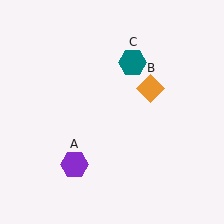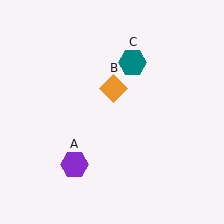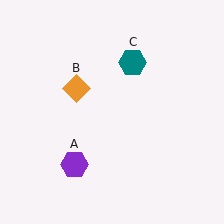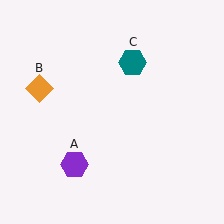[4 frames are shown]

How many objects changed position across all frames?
1 object changed position: orange diamond (object B).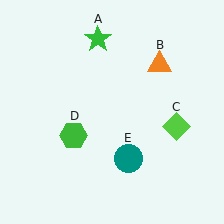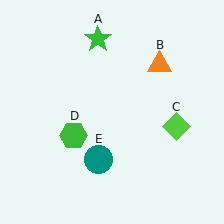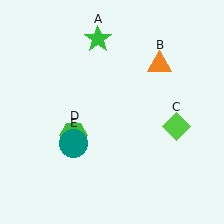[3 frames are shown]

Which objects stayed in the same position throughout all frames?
Green star (object A) and orange triangle (object B) and lime diamond (object C) and green hexagon (object D) remained stationary.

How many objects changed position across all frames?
1 object changed position: teal circle (object E).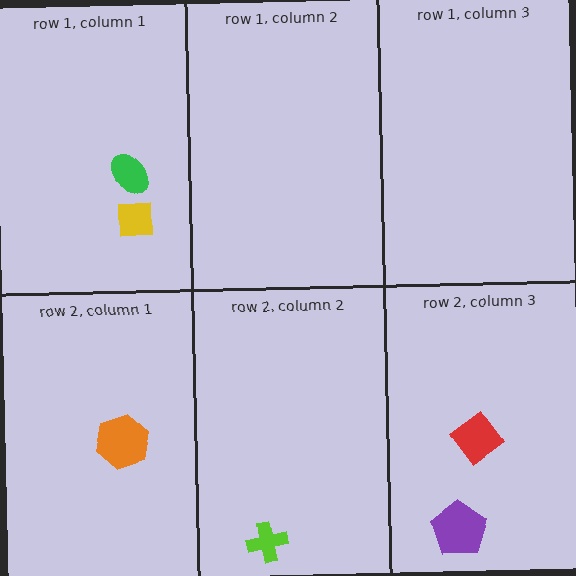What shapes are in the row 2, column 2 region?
The lime cross.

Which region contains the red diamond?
The row 2, column 3 region.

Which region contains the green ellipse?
The row 1, column 1 region.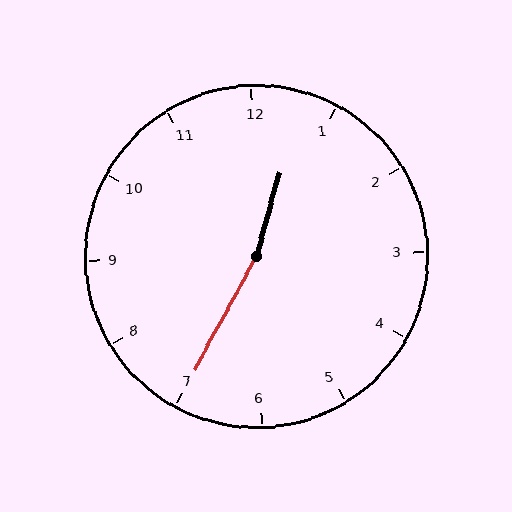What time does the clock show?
12:35.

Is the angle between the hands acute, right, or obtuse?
It is obtuse.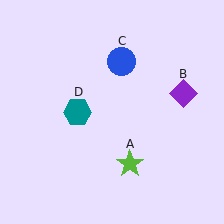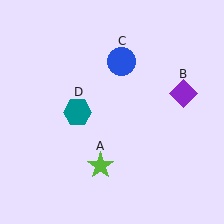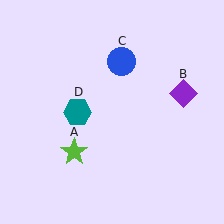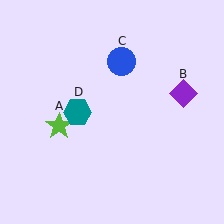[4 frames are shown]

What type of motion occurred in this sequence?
The lime star (object A) rotated clockwise around the center of the scene.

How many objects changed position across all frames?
1 object changed position: lime star (object A).